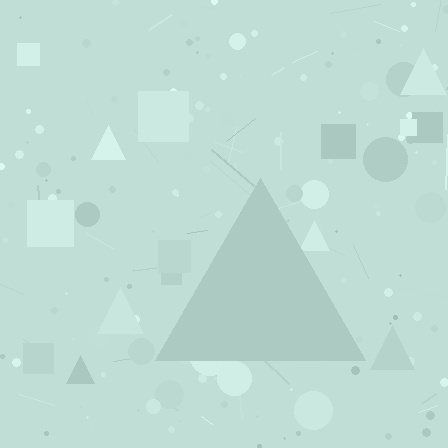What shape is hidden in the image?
A triangle is hidden in the image.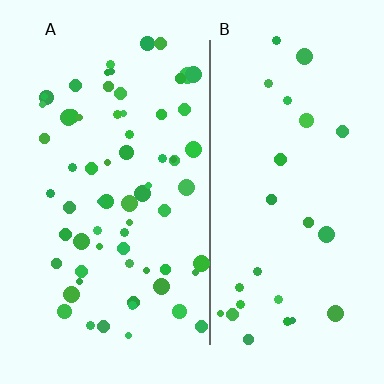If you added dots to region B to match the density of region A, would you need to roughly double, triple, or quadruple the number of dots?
Approximately triple.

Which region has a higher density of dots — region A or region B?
A (the left).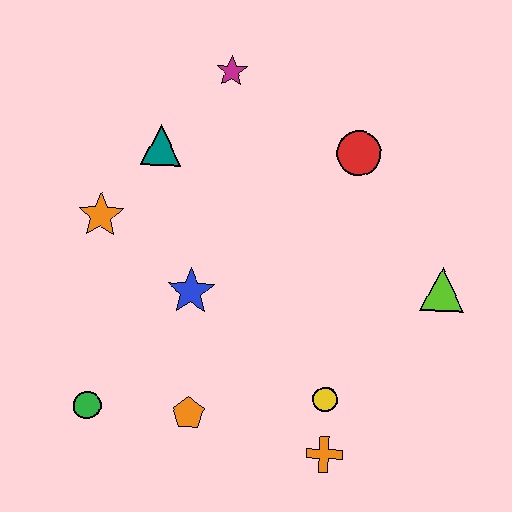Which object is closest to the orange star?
The teal triangle is closest to the orange star.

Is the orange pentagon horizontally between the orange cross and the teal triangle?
Yes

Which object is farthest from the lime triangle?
The green circle is farthest from the lime triangle.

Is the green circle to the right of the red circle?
No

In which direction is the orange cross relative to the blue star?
The orange cross is below the blue star.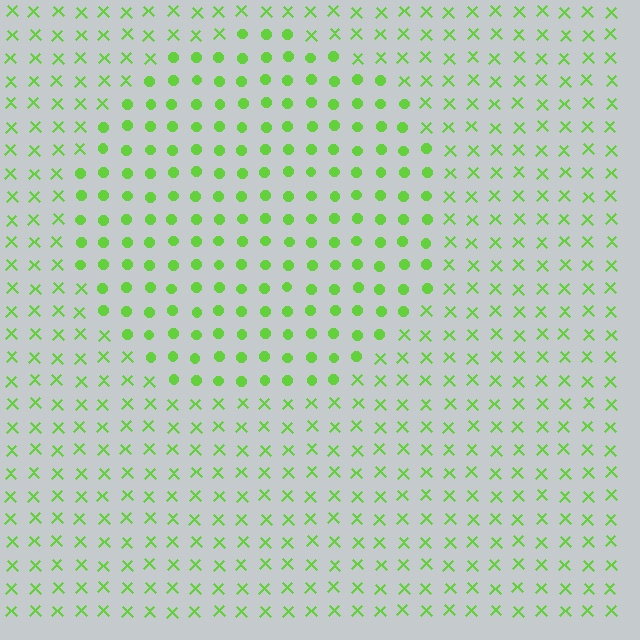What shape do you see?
I see a circle.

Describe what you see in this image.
The image is filled with small lime elements arranged in a uniform grid. A circle-shaped region contains circles, while the surrounding area contains X marks. The boundary is defined purely by the change in element shape.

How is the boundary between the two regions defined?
The boundary is defined by a change in element shape: circles inside vs. X marks outside. All elements share the same color and spacing.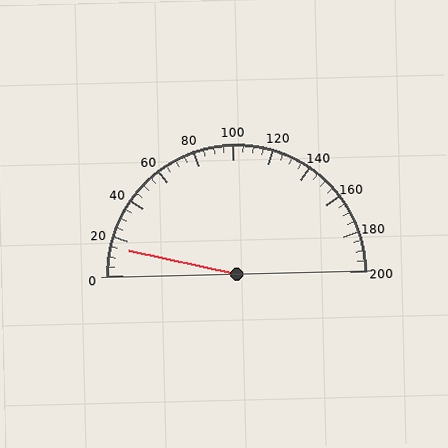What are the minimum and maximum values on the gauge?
The gauge ranges from 0 to 200.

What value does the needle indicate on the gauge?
The needle indicates approximately 15.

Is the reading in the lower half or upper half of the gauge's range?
The reading is in the lower half of the range (0 to 200).